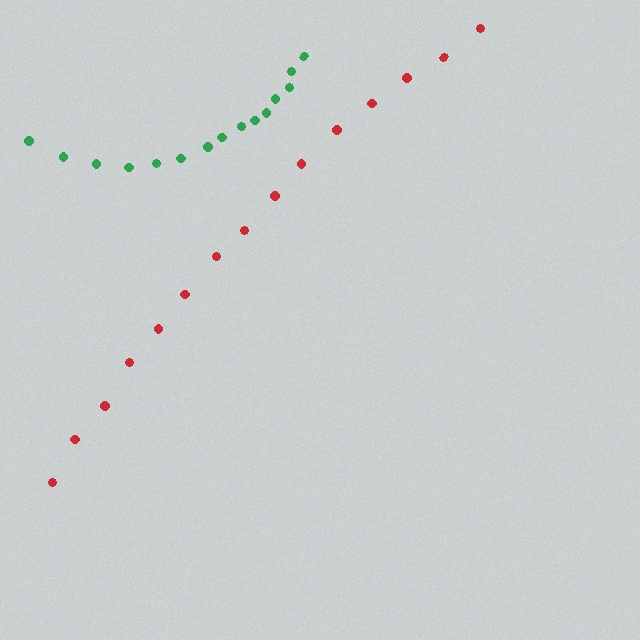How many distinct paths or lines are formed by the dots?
There are 2 distinct paths.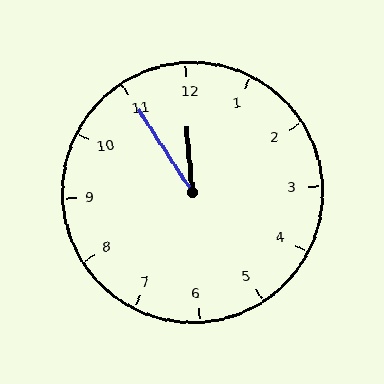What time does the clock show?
11:55.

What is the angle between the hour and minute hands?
Approximately 28 degrees.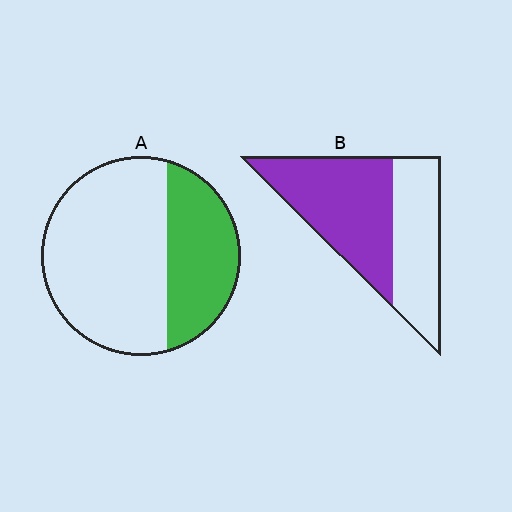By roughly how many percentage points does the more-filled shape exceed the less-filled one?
By roughly 25 percentage points (B over A).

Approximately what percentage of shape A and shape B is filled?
A is approximately 35% and B is approximately 60%.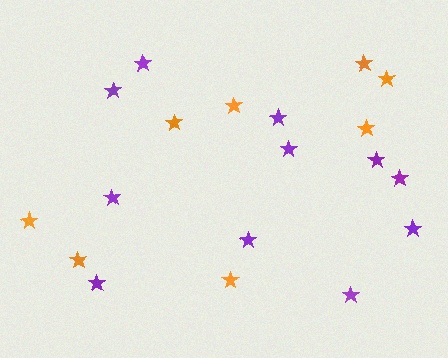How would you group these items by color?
There are 2 groups: one group of orange stars (8) and one group of purple stars (11).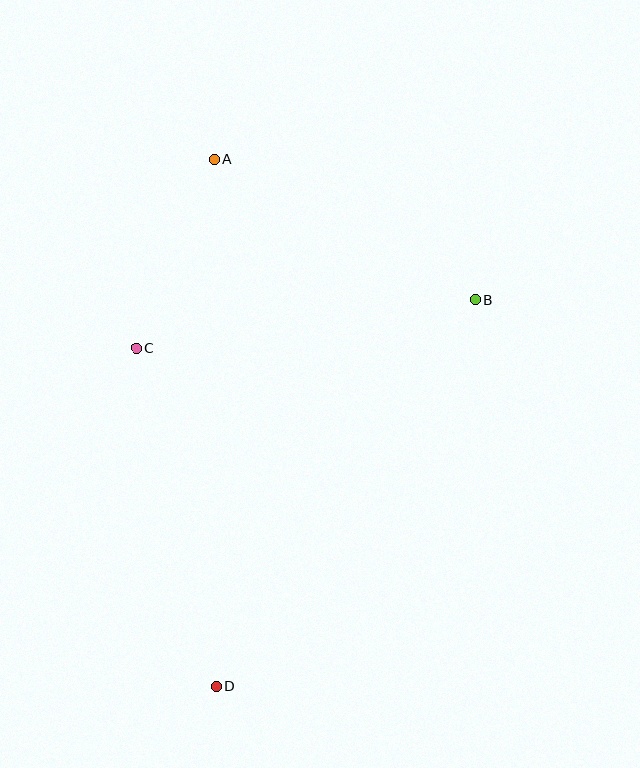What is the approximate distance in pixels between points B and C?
The distance between B and C is approximately 342 pixels.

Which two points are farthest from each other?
Points A and D are farthest from each other.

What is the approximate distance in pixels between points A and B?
The distance between A and B is approximately 296 pixels.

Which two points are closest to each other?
Points A and C are closest to each other.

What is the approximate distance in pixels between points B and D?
The distance between B and D is approximately 465 pixels.